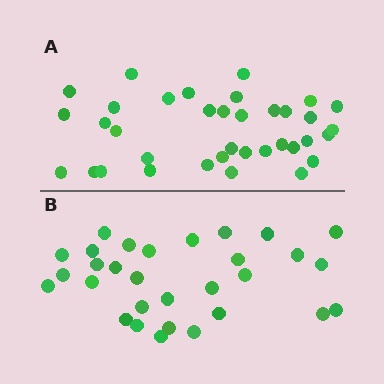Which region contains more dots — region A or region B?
Region A (the top region) has more dots.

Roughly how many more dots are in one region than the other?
Region A has about 6 more dots than region B.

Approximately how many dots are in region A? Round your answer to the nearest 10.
About 40 dots. (The exact count is 36, which rounds to 40.)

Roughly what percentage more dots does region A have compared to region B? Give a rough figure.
About 20% more.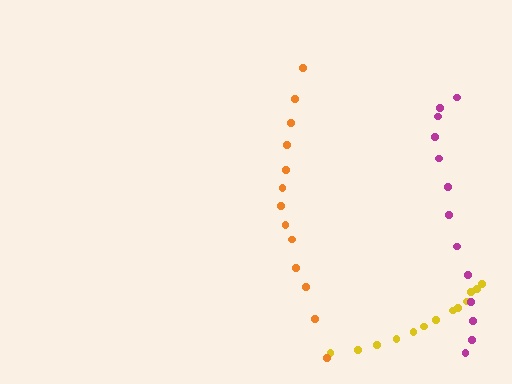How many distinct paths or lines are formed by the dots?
There are 3 distinct paths.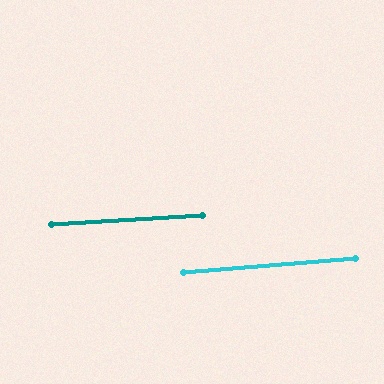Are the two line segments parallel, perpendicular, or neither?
Parallel — their directions differ by only 1.0°.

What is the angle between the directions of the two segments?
Approximately 1 degree.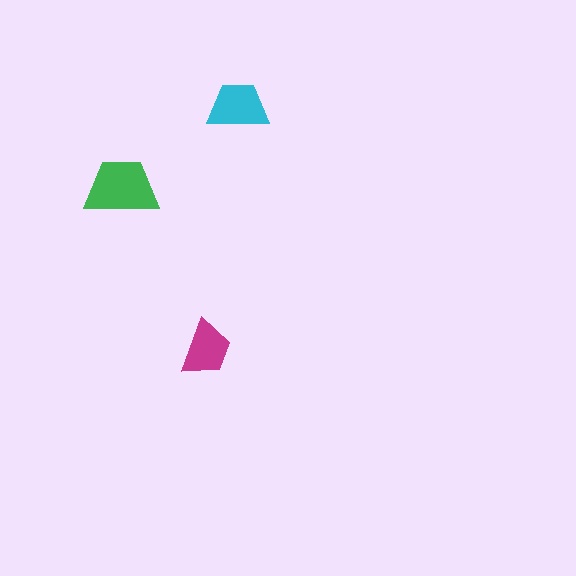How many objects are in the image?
There are 3 objects in the image.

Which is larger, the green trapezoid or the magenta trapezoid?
The green one.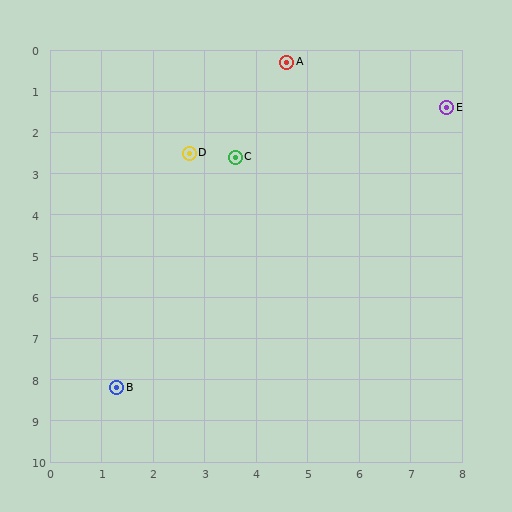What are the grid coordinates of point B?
Point B is at approximately (1.3, 8.2).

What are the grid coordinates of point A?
Point A is at approximately (4.6, 0.3).